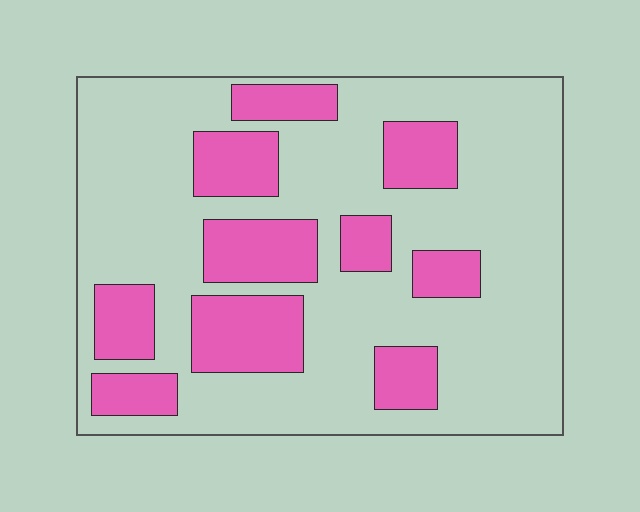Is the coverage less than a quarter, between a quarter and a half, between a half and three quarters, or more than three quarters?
Between a quarter and a half.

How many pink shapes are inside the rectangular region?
10.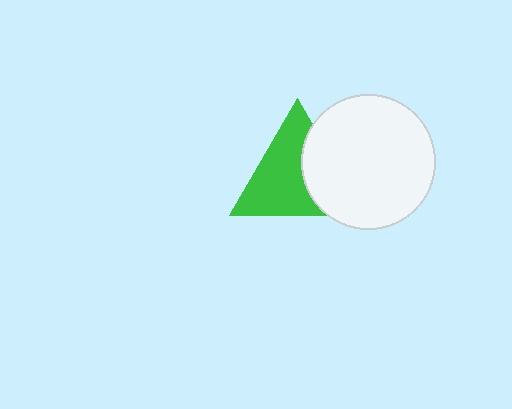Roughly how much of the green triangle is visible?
About half of it is visible (roughly 63%).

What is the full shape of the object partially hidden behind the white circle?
The partially hidden object is a green triangle.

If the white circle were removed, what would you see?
You would see the complete green triangle.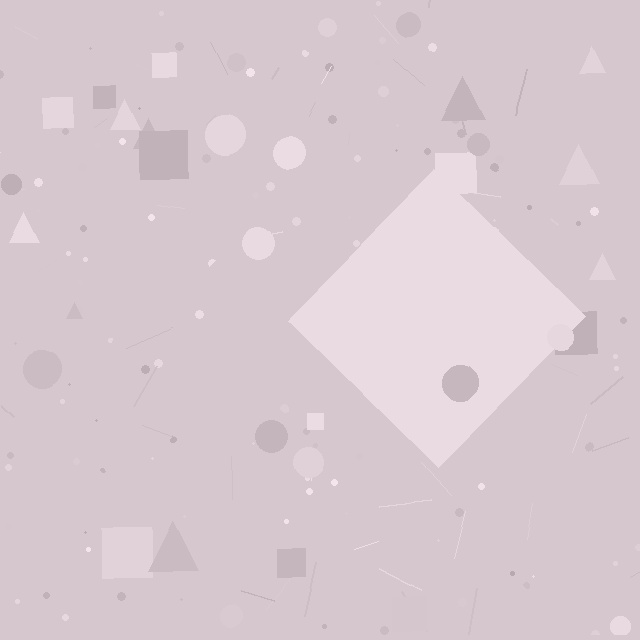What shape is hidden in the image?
A diamond is hidden in the image.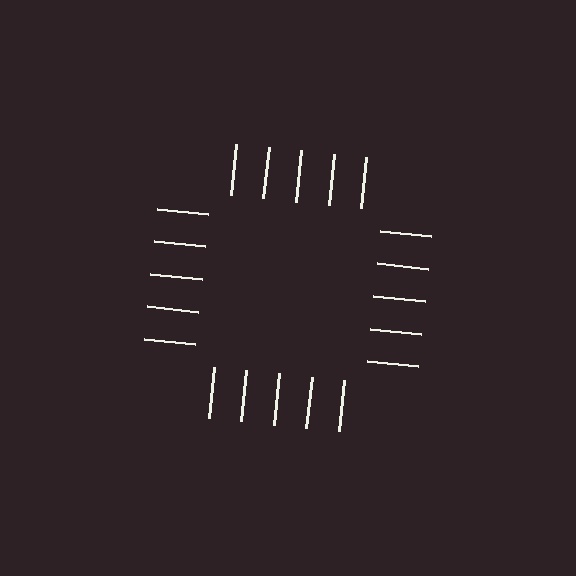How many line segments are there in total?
20 — 5 along each of the 4 edges.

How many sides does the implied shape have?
4 sides — the line-ends trace a square.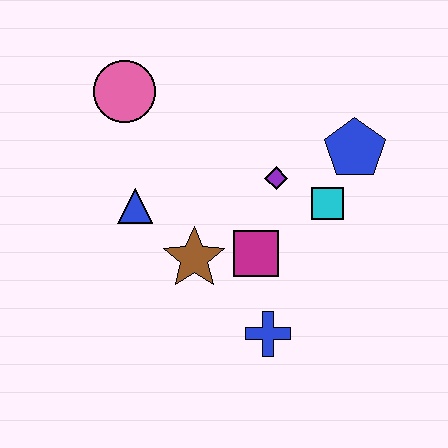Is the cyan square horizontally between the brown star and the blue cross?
No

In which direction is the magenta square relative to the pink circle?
The magenta square is below the pink circle.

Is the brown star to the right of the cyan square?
No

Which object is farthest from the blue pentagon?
The pink circle is farthest from the blue pentagon.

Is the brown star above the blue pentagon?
No